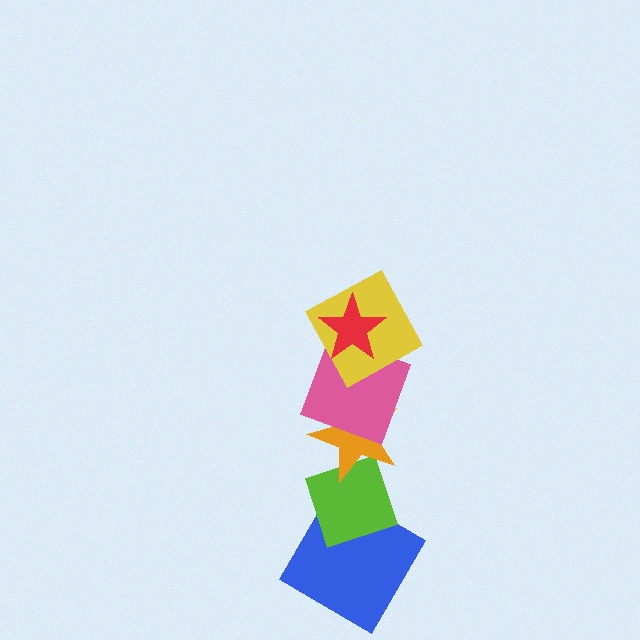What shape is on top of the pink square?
The yellow square is on top of the pink square.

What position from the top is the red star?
The red star is 1st from the top.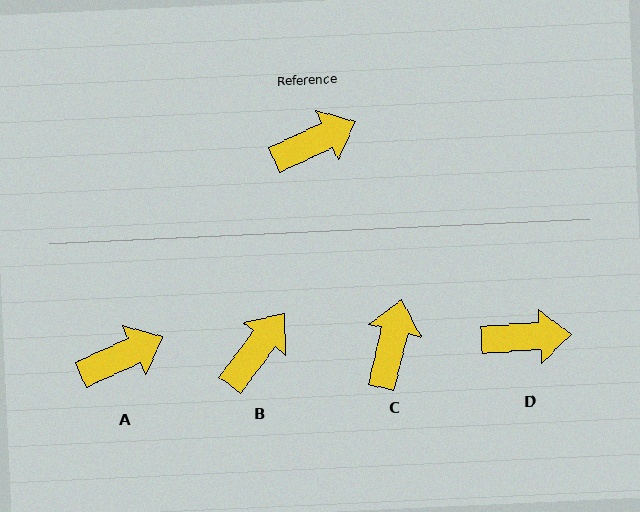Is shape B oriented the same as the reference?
No, it is off by about 28 degrees.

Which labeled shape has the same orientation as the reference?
A.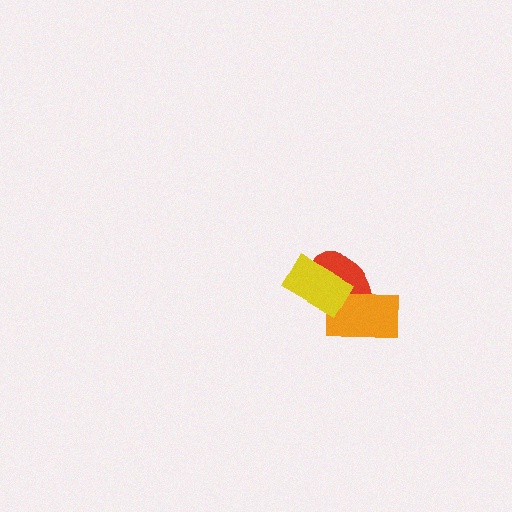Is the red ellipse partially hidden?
Yes, it is partially covered by another shape.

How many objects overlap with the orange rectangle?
2 objects overlap with the orange rectangle.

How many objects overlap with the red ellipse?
2 objects overlap with the red ellipse.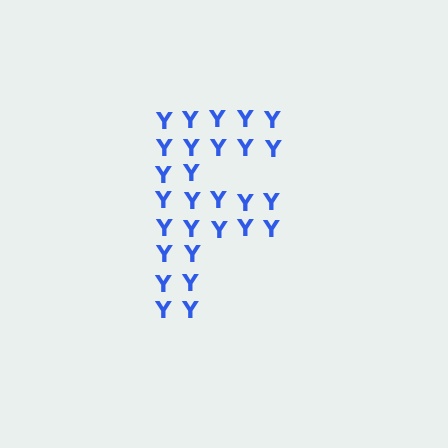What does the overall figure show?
The overall figure shows the letter F.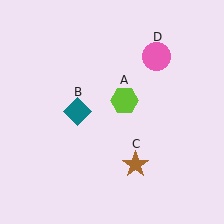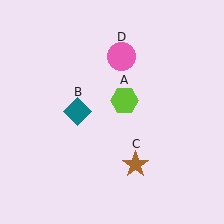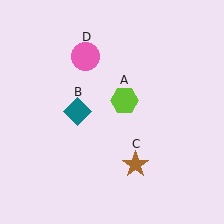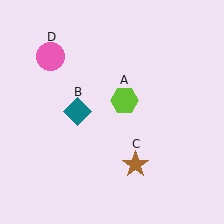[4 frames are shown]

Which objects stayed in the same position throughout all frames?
Lime hexagon (object A) and teal diamond (object B) and brown star (object C) remained stationary.